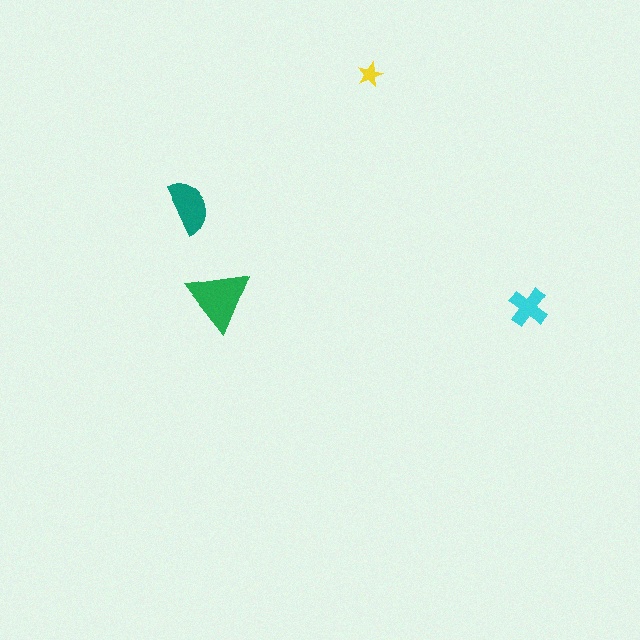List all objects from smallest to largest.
The yellow star, the cyan cross, the teal semicircle, the green triangle.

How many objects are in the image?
There are 4 objects in the image.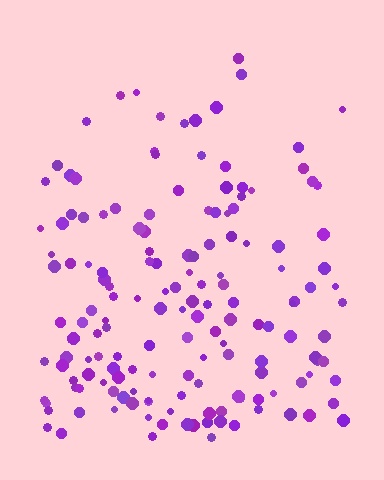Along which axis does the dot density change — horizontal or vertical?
Vertical.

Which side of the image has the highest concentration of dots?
The bottom.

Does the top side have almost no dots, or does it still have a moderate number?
Still a moderate number, just noticeably fewer than the bottom.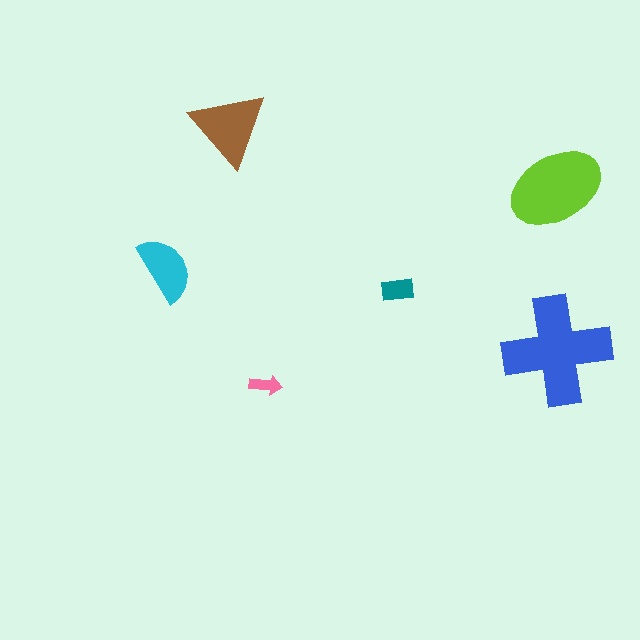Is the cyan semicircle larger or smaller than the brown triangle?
Smaller.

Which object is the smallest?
The pink arrow.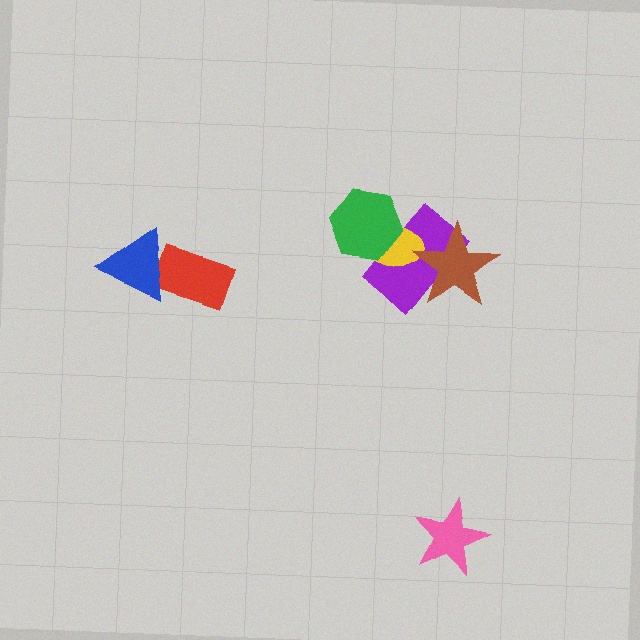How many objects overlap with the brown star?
2 objects overlap with the brown star.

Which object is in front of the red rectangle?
The blue triangle is in front of the red rectangle.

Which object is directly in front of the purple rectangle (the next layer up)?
The yellow ellipse is directly in front of the purple rectangle.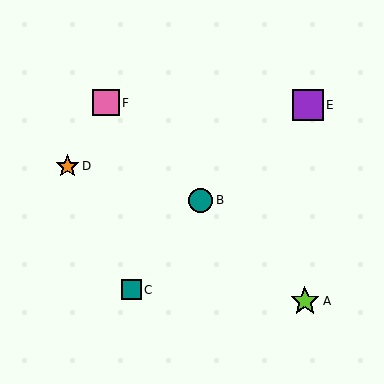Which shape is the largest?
The purple square (labeled E) is the largest.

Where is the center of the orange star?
The center of the orange star is at (67, 166).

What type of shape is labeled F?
Shape F is a pink square.